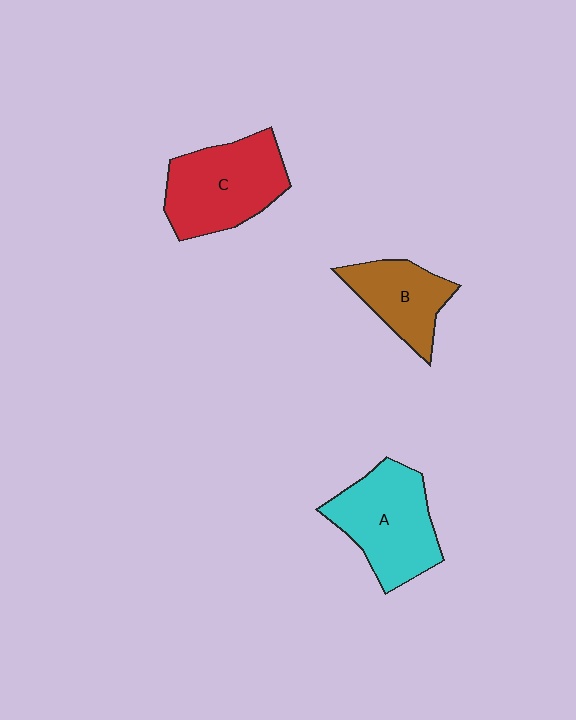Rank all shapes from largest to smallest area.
From largest to smallest: A (cyan), C (red), B (brown).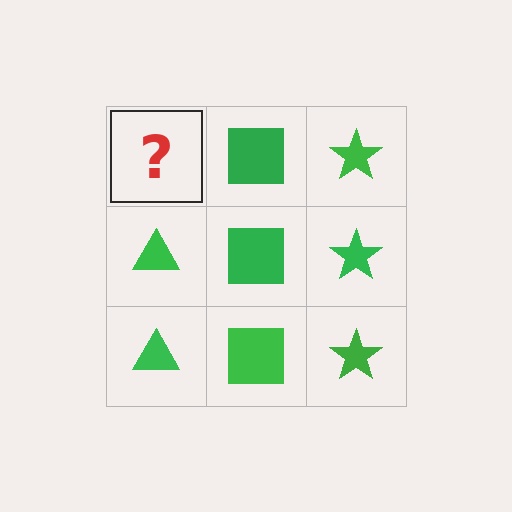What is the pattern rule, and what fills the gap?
The rule is that each column has a consistent shape. The gap should be filled with a green triangle.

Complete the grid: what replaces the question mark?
The question mark should be replaced with a green triangle.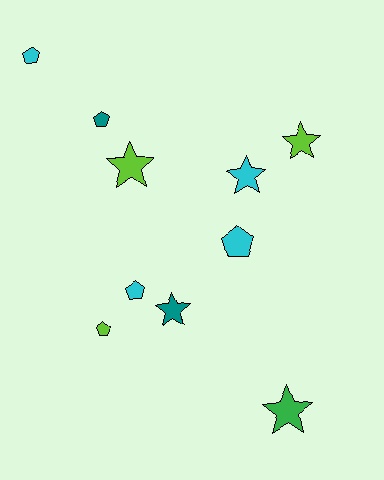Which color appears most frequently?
Cyan, with 4 objects.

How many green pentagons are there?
There are no green pentagons.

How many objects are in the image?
There are 10 objects.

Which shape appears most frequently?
Pentagon, with 5 objects.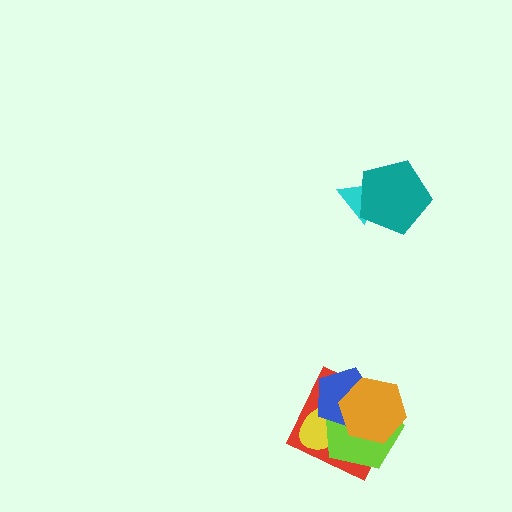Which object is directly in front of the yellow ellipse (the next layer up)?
The lime pentagon is directly in front of the yellow ellipse.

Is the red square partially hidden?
Yes, it is partially covered by another shape.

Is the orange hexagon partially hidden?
No, no other shape covers it.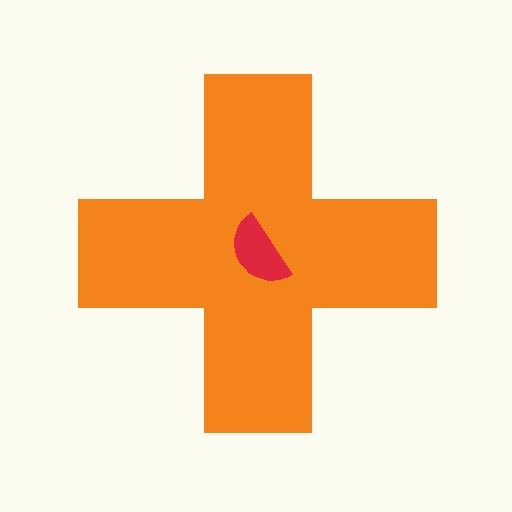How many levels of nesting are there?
2.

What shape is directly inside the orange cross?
The red semicircle.